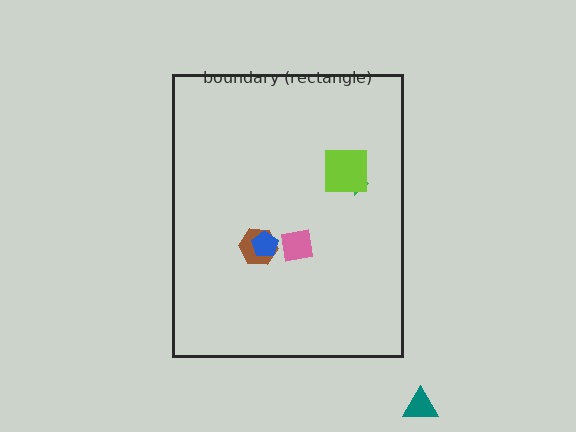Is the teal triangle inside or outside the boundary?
Outside.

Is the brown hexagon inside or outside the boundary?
Inside.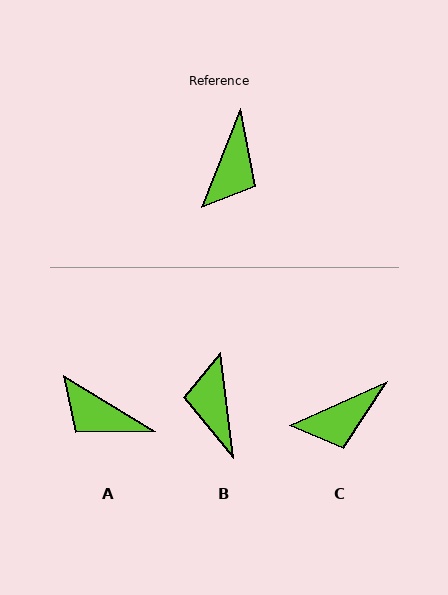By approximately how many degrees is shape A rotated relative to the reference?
Approximately 99 degrees clockwise.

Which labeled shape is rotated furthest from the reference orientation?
B, about 151 degrees away.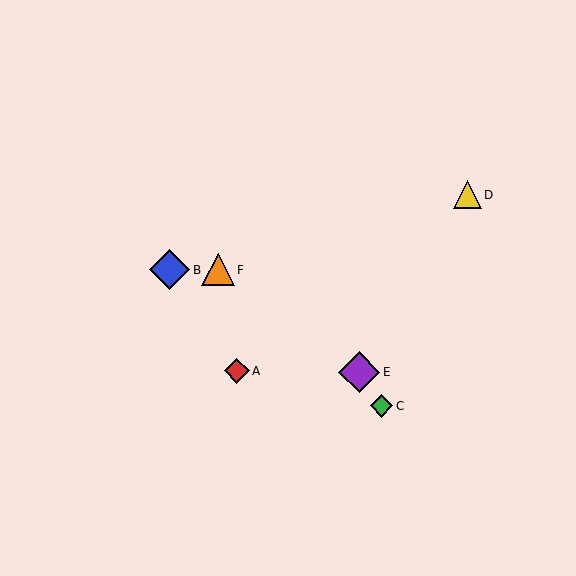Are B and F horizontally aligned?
Yes, both are at y≈270.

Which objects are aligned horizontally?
Objects B, F are aligned horizontally.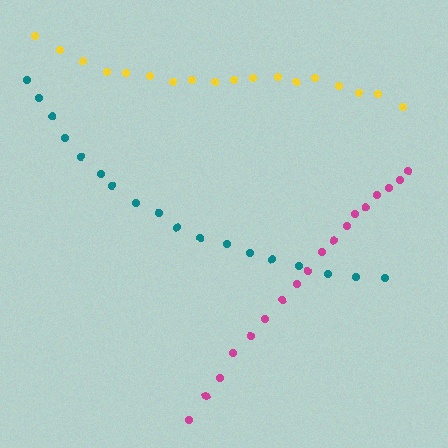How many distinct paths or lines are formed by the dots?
There are 3 distinct paths.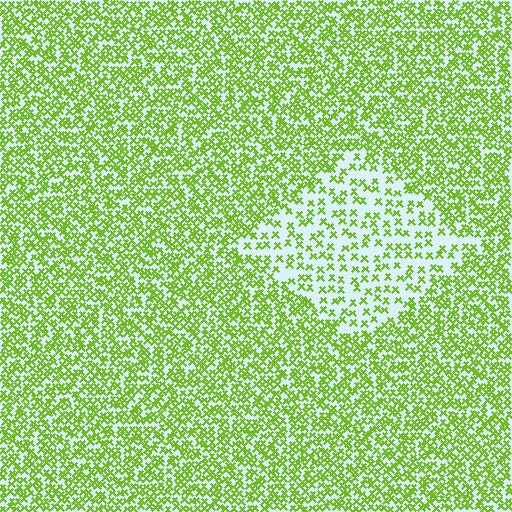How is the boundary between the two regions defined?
The boundary is defined by a change in element density (approximately 2.3x ratio). All elements are the same color, size, and shape.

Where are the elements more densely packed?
The elements are more densely packed outside the diamond boundary.